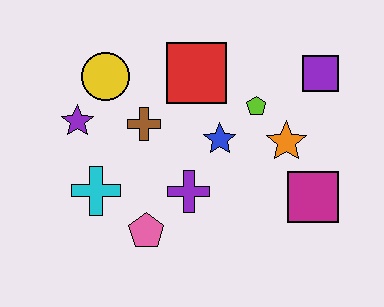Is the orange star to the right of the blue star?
Yes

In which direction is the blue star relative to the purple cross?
The blue star is above the purple cross.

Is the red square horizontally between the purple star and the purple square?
Yes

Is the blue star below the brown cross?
Yes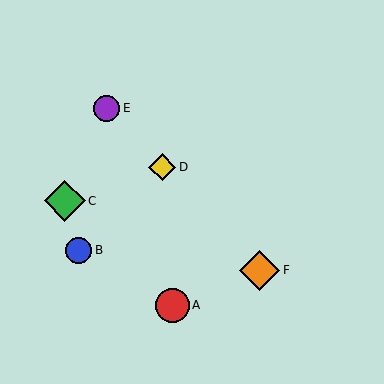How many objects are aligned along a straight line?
3 objects (D, E, F) are aligned along a straight line.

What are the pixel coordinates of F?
Object F is at (260, 270).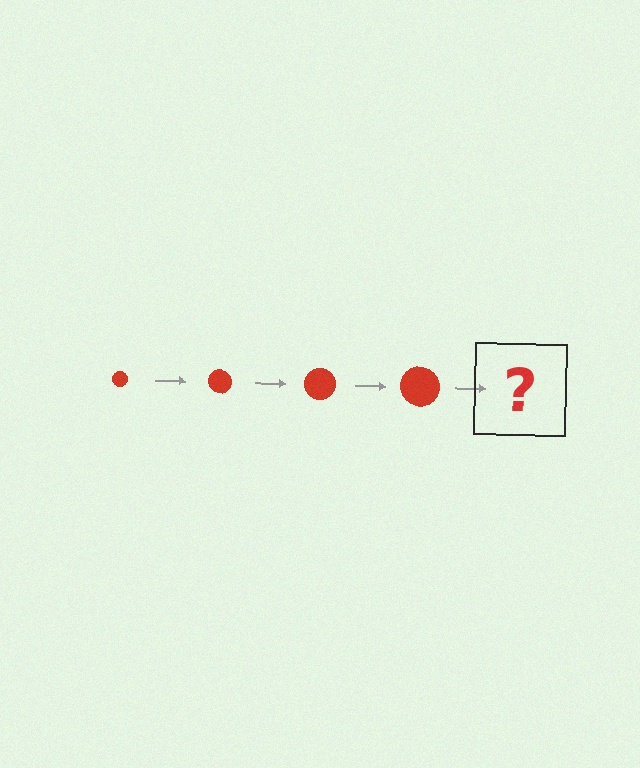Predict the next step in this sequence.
The next step is a red circle, larger than the previous one.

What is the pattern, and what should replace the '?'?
The pattern is that the circle gets progressively larger each step. The '?' should be a red circle, larger than the previous one.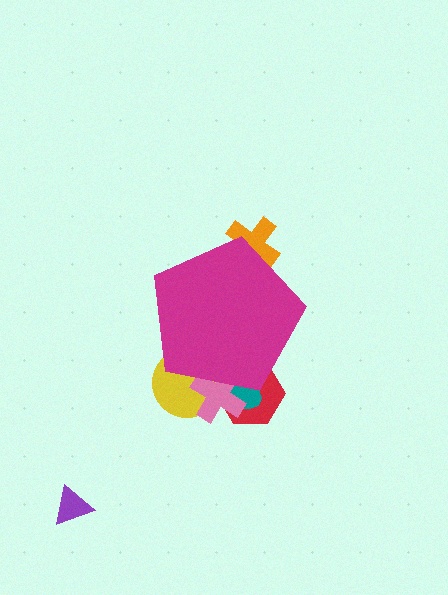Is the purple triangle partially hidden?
No, the purple triangle is fully visible.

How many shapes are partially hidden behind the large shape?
5 shapes are partially hidden.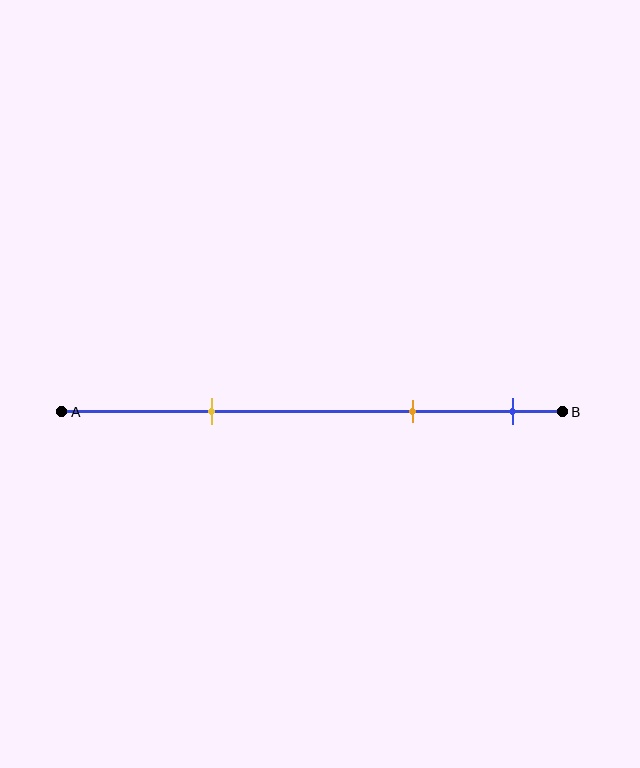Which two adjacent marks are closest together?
The orange and blue marks are the closest adjacent pair.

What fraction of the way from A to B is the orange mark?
The orange mark is approximately 70% (0.7) of the way from A to B.